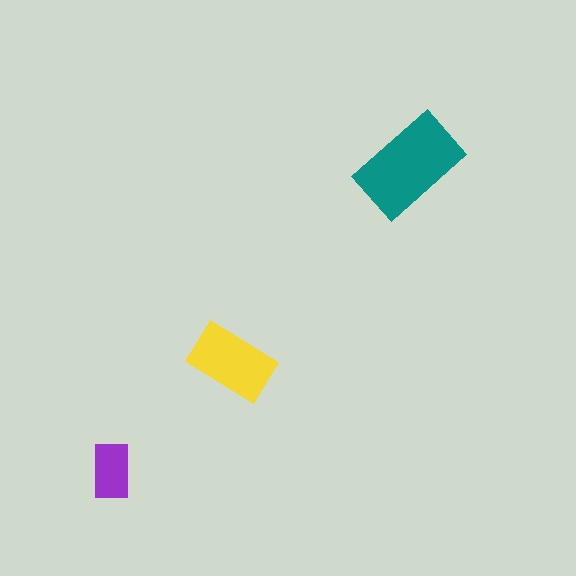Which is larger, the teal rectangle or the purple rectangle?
The teal one.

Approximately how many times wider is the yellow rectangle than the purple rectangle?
About 1.5 times wider.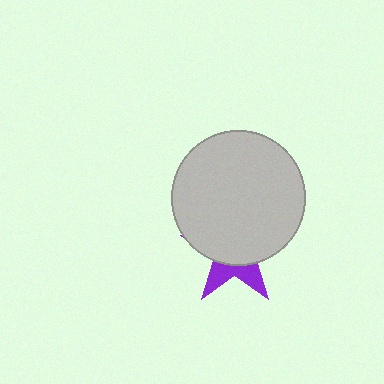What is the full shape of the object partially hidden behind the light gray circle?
The partially hidden object is a purple star.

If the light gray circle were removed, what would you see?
You would see the complete purple star.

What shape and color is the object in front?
The object in front is a light gray circle.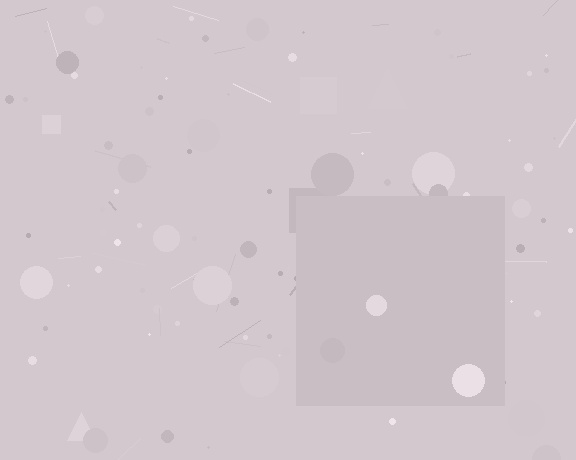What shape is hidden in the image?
A square is hidden in the image.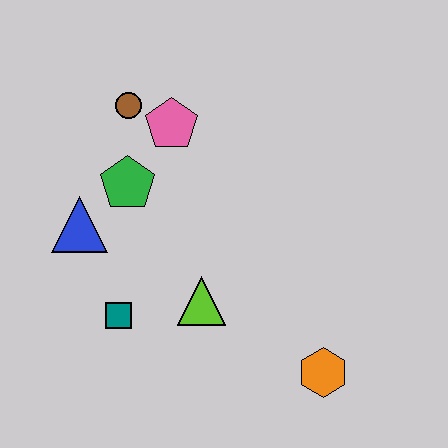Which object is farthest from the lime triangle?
The brown circle is farthest from the lime triangle.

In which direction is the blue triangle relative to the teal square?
The blue triangle is above the teal square.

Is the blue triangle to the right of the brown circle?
No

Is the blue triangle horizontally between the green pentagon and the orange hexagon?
No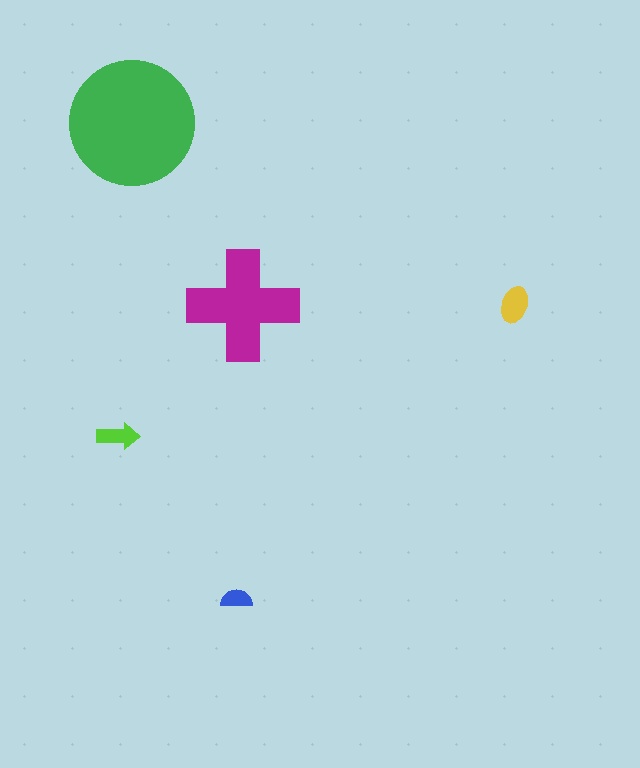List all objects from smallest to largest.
The blue semicircle, the lime arrow, the yellow ellipse, the magenta cross, the green circle.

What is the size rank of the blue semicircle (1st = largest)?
5th.